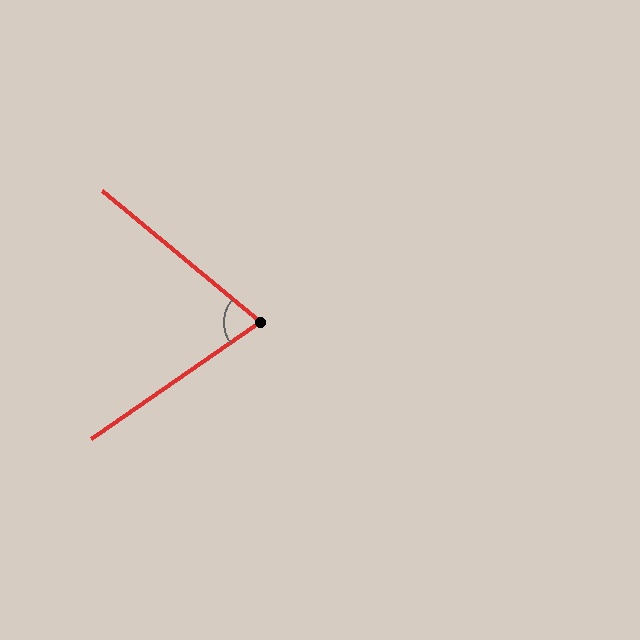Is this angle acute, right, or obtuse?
It is acute.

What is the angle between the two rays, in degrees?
Approximately 74 degrees.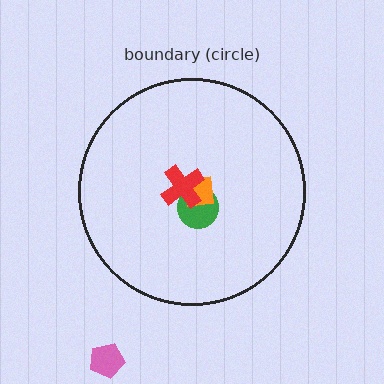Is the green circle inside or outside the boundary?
Inside.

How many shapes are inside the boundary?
3 inside, 1 outside.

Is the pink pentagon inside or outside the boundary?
Outside.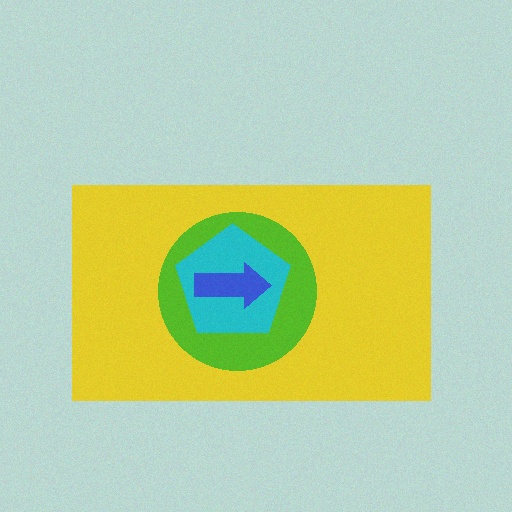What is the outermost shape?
The yellow rectangle.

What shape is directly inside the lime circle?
The cyan pentagon.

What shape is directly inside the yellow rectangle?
The lime circle.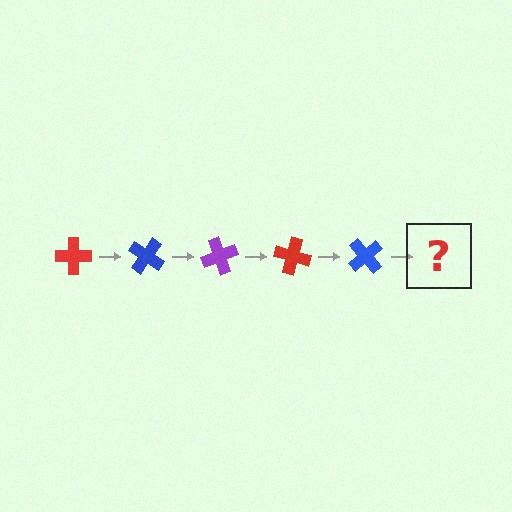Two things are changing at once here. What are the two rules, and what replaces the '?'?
The two rules are that it rotates 35 degrees each step and the color cycles through red, blue, and purple. The '?' should be a purple cross, rotated 175 degrees from the start.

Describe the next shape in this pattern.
It should be a purple cross, rotated 175 degrees from the start.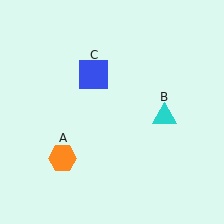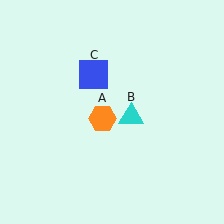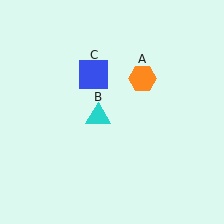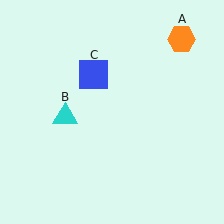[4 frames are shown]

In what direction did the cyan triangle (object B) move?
The cyan triangle (object B) moved left.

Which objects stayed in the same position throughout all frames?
Blue square (object C) remained stationary.